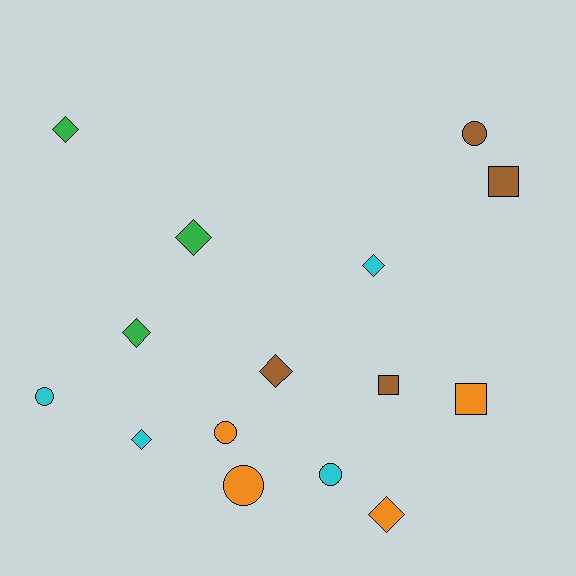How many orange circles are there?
There are 2 orange circles.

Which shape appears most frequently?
Diamond, with 7 objects.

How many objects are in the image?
There are 15 objects.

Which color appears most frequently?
Cyan, with 4 objects.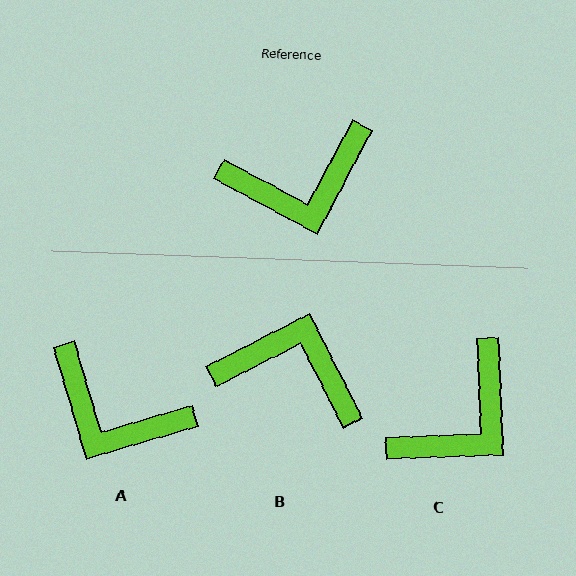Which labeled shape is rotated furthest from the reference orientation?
B, about 145 degrees away.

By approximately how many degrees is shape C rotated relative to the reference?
Approximately 30 degrees counter-clockwise.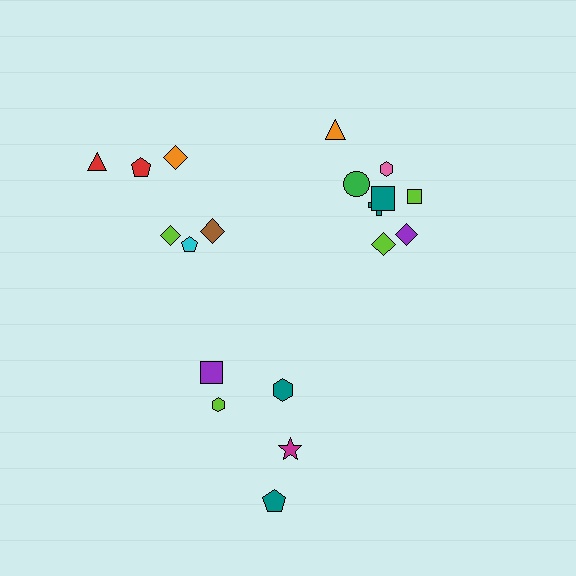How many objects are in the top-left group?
There are 6 objects.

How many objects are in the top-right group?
There are 8 objects.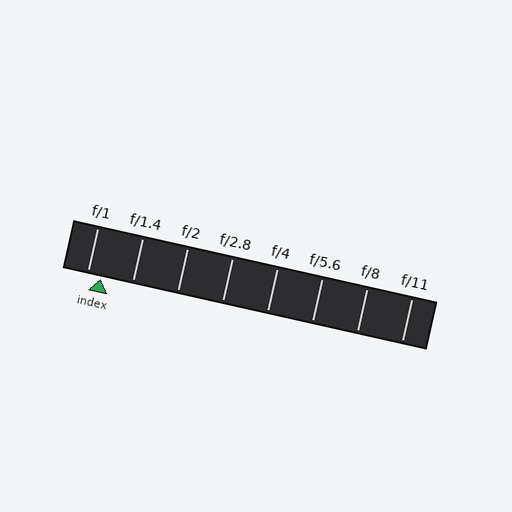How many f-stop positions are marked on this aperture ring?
There are 8 f-stop positions marked.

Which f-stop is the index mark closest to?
The index mark is closest to f/1.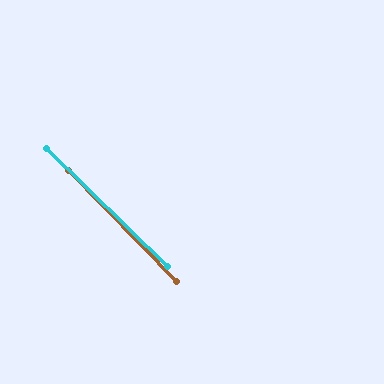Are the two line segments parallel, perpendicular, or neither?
Parallel — their directions differ by only 1.5°.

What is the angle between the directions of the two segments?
Approximately 1 degree.